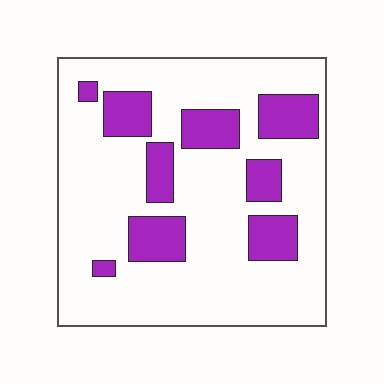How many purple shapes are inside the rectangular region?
9.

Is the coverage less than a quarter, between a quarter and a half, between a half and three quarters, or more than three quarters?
Less than a quarter.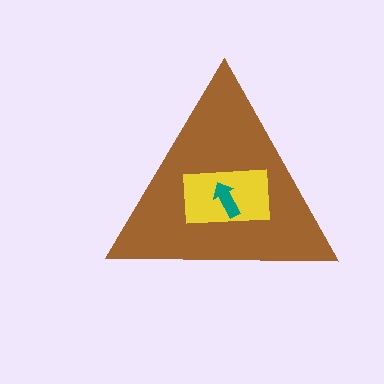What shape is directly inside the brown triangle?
The yellow rectangle.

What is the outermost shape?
The brown triangle.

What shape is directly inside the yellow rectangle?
The teal arrow.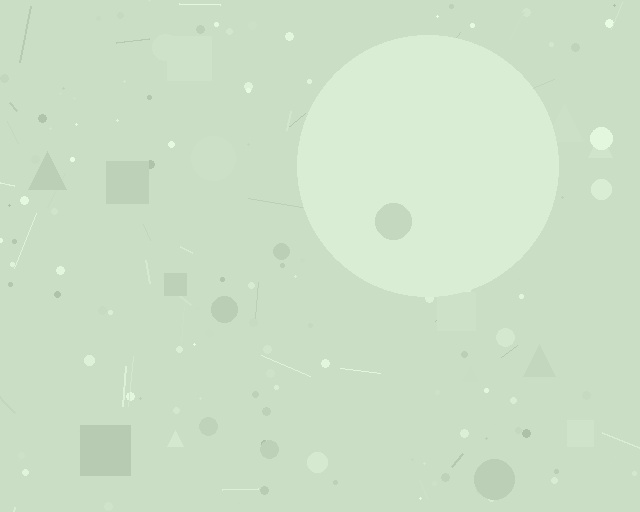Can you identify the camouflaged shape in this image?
The camouflaged shape is a circle.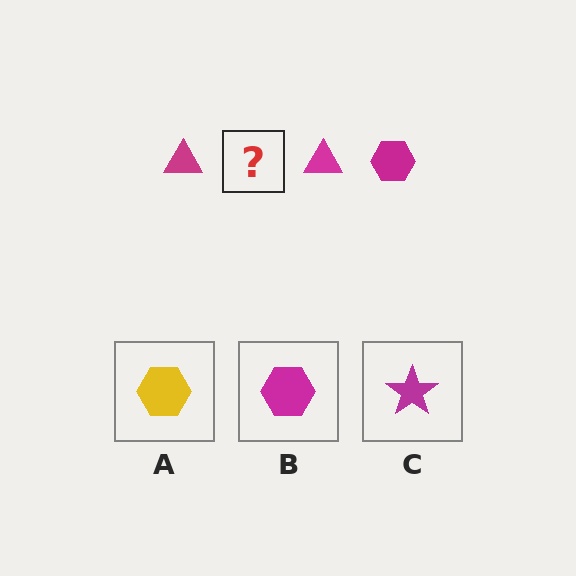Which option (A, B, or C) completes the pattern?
B.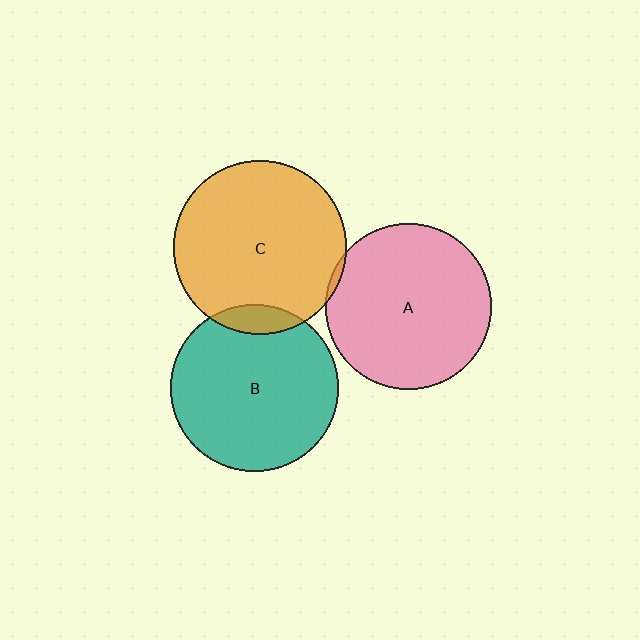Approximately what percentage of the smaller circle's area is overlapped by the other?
Approximately 10%.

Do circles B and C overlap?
Yes.